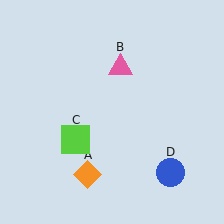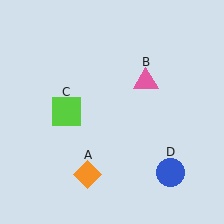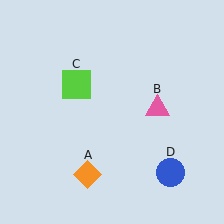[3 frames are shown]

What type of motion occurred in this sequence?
The pink triangle (object B), lime square (object C) rotated clockwise around the center of the scene.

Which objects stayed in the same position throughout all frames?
Orange diamond (object A) and blue circle (object D) remained stationary.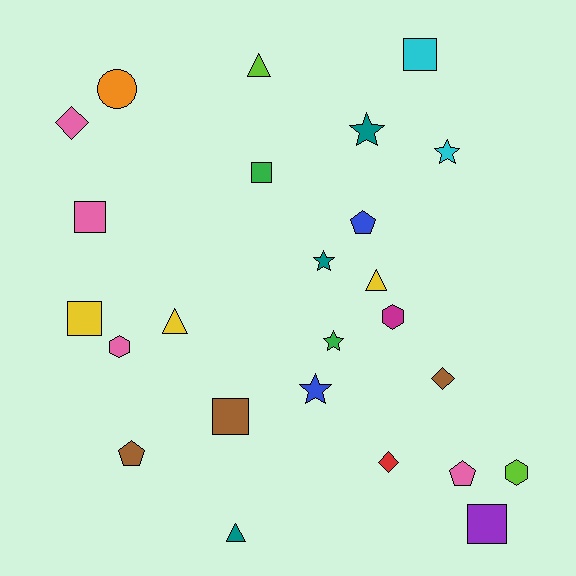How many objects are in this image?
There are 25 objects.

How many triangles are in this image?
There are 4 triangles.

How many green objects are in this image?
There are 2 green objects.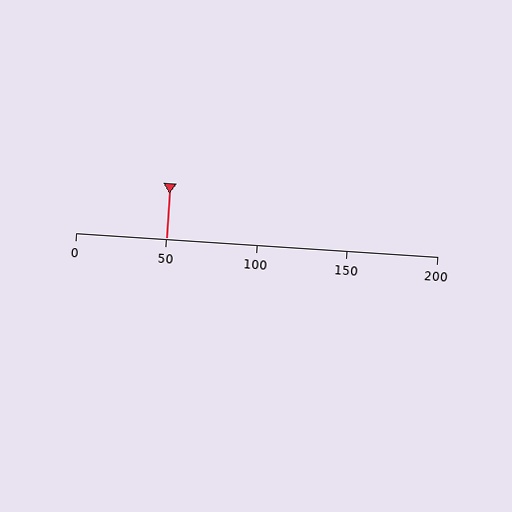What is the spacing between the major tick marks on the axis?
The major ticks are spaced 50 apart.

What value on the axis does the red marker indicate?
The marker indicates approximately 50.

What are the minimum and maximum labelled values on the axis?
The axis runs from 0 to 200.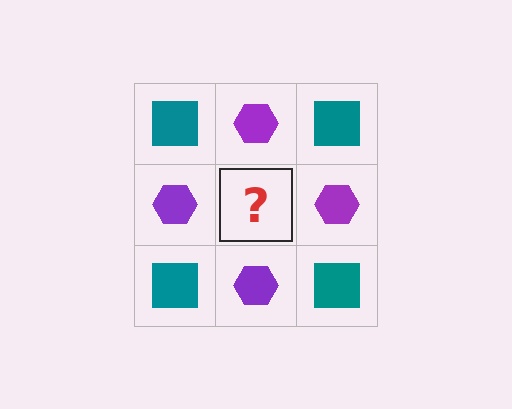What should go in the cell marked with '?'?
The missing cell should contain a teal square.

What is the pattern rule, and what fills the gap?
The rule is that it alternates teal square and purple hexagon in a checkerboard pattern. The gap should be filled with a teal square.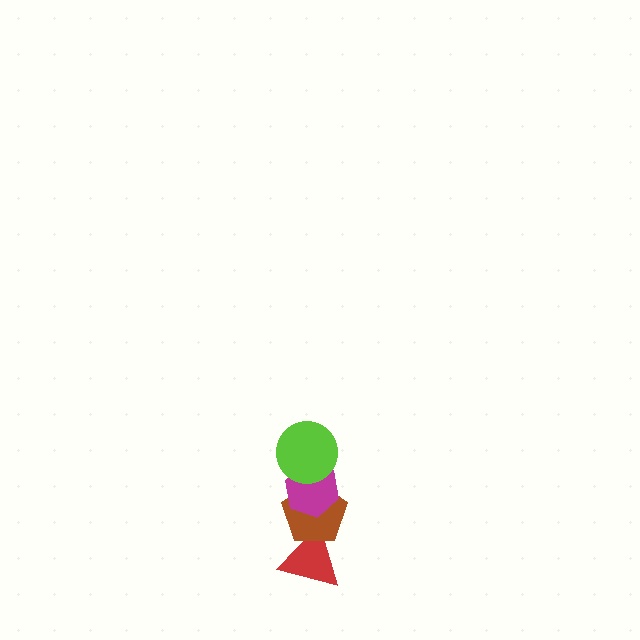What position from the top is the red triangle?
The red triangle is 4th from the top.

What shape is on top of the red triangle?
The brown pentagon is on top of the red triangle.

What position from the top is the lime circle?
The lime circle is 1st from the top.